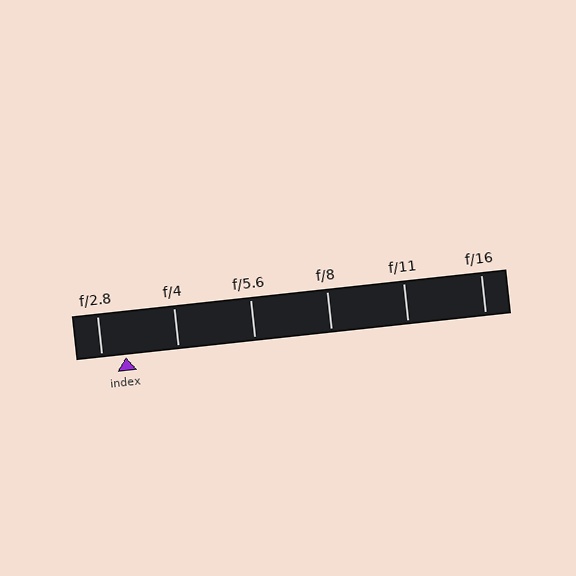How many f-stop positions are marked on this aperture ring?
There are 6 f-stop positions marked.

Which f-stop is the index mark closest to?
The index mark is closest to f/2.8.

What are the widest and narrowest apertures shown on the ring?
The widest aperture shown is f/2.8 and the narrowest is f/16.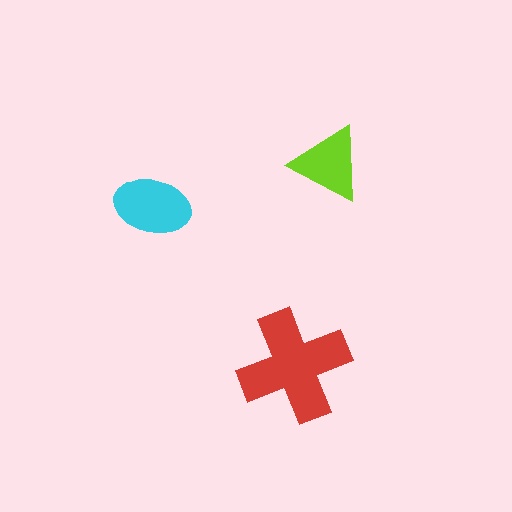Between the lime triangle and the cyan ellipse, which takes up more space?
The cyan ellipse.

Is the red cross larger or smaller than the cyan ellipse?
Larger.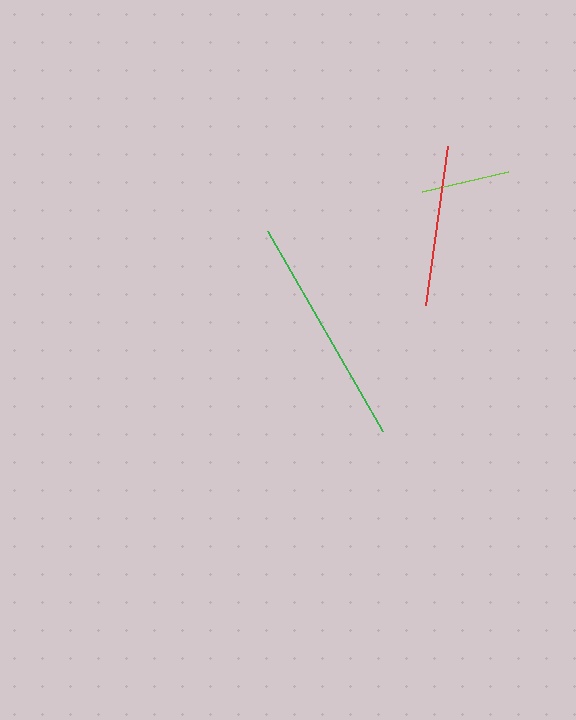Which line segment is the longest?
The green line is the longest at approximately 231 pixels.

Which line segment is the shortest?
The lime line is the shortest at approximately 88 pixels.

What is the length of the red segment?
The red segment is approximately 160 pixels long.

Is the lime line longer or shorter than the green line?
The green line is longer than the lime line.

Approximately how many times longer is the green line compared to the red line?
The green line is approximately 1.4 times the length of the red line.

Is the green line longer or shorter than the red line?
The green line is longer than the red line.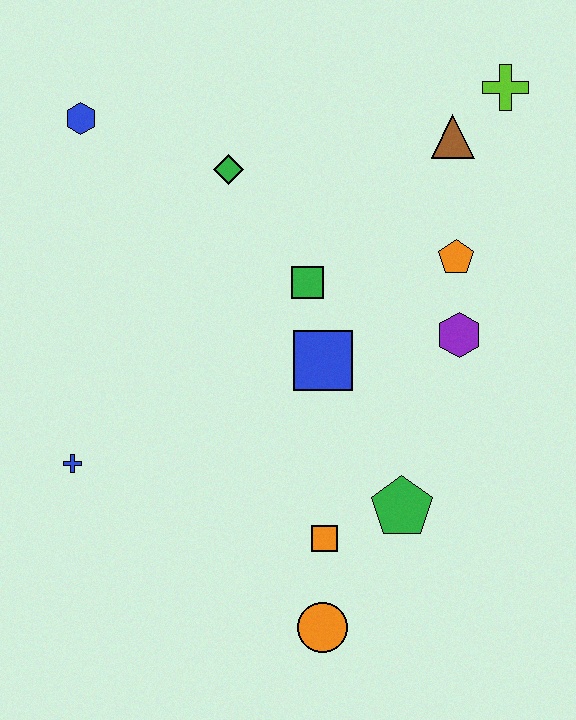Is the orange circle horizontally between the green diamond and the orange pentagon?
Yes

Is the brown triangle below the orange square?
No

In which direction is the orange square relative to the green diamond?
The orange square is below the green diamond.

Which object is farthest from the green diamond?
The orange circle is farthest from the green diamond.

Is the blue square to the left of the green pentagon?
Yes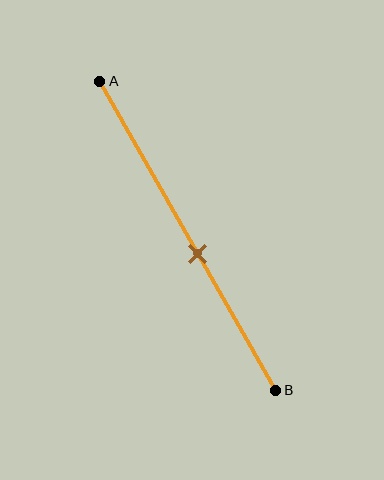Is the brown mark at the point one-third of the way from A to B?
No, the mark is at about 55% from A, not at the 33% one-third point.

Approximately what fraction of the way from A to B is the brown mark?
The brown mark is approximately 55% of the way from A to B.